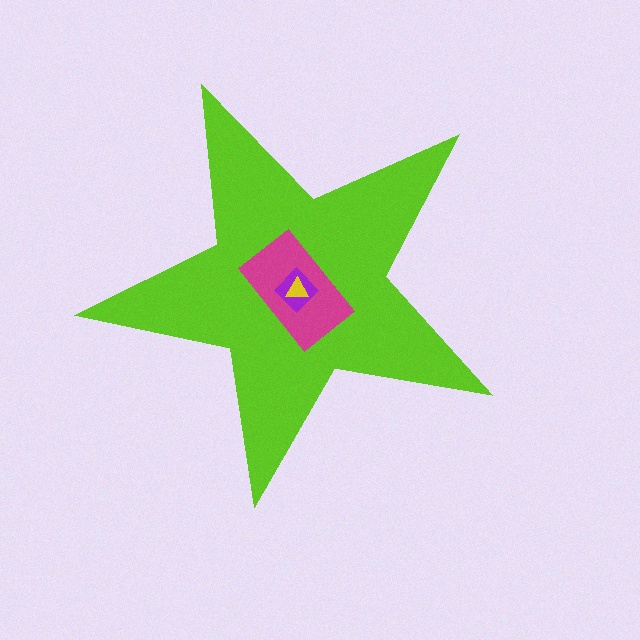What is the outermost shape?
The lime star.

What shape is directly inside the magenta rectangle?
The purple diamond.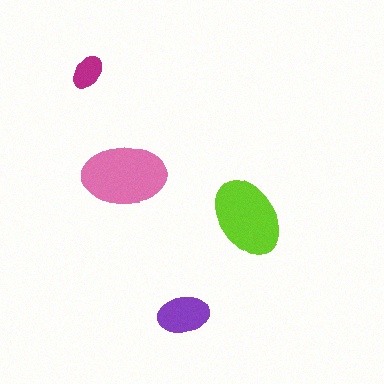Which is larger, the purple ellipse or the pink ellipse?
The pink one.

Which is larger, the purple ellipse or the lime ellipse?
The lime one.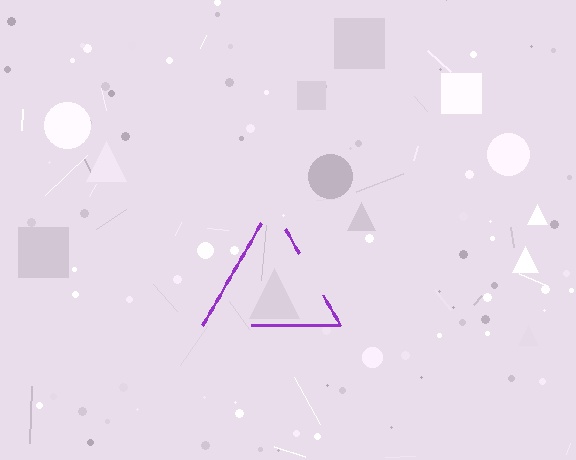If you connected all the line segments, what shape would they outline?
They would outline a triangle.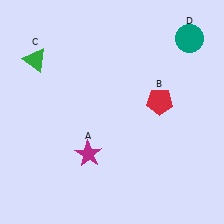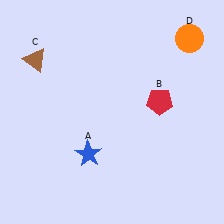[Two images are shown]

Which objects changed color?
A changed from magenta to blue. C changed from green to brown. D changed from teal to orange.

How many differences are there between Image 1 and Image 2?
There are 3 differences between the two images.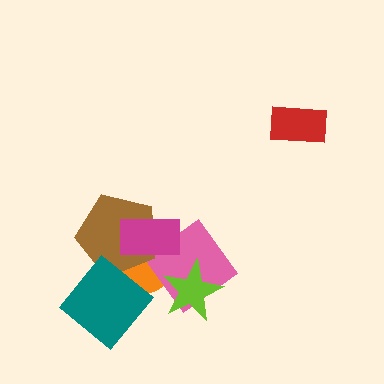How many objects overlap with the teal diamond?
2 objects overlap with the teal diamond.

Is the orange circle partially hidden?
Yes, it is partially covered by another shape.